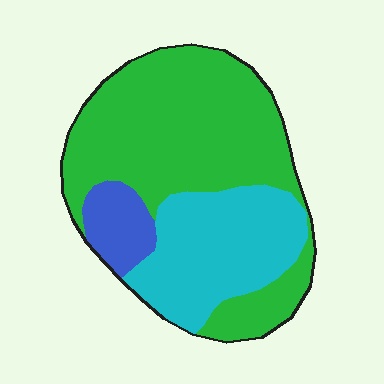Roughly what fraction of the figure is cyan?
Cyan covers about 30% of the figure.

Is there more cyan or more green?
Green.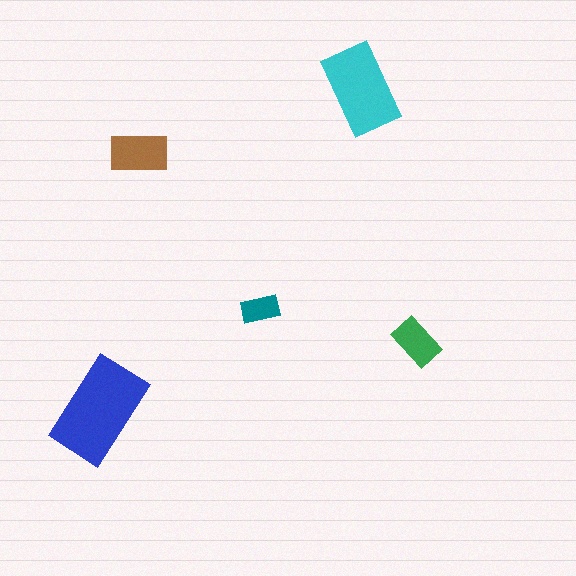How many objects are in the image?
There are 5 objects in the image.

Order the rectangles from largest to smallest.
the blue one, the cyan one, the brown one, the green one, the teal one.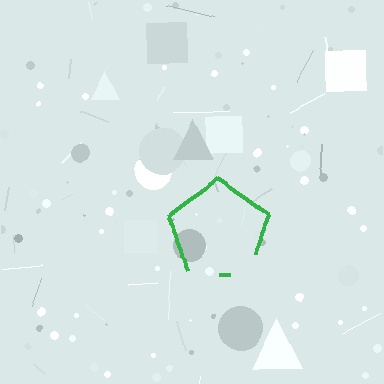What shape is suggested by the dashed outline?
The dashed outline suggests a pentagon.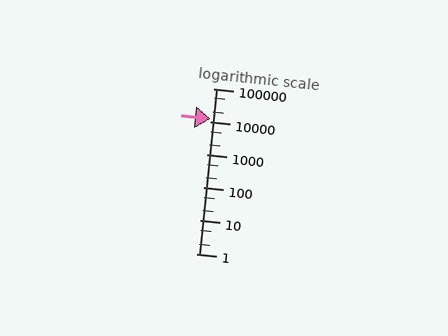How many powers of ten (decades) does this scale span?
The scale spans 5 decades, from 1 to 100000.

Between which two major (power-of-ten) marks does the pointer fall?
The pointer is between 10000 and 100000.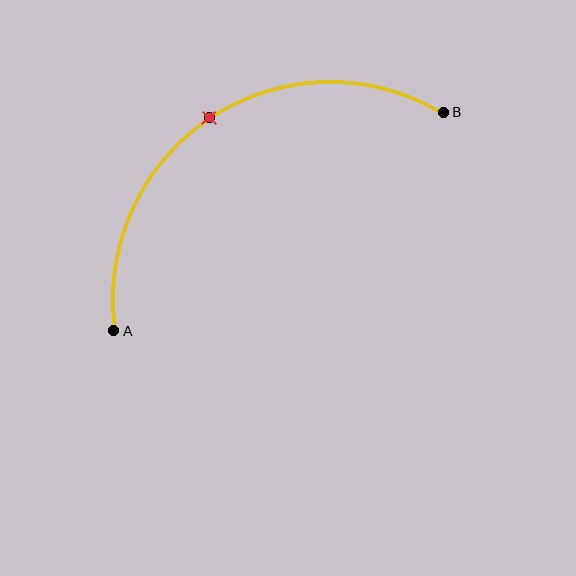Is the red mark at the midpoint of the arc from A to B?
Yes. The red mark lies on the arc at equal arc-length from both A and B — it is the arc midpoint.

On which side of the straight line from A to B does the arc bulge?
The arc bulges above the straight line connecting A and B.